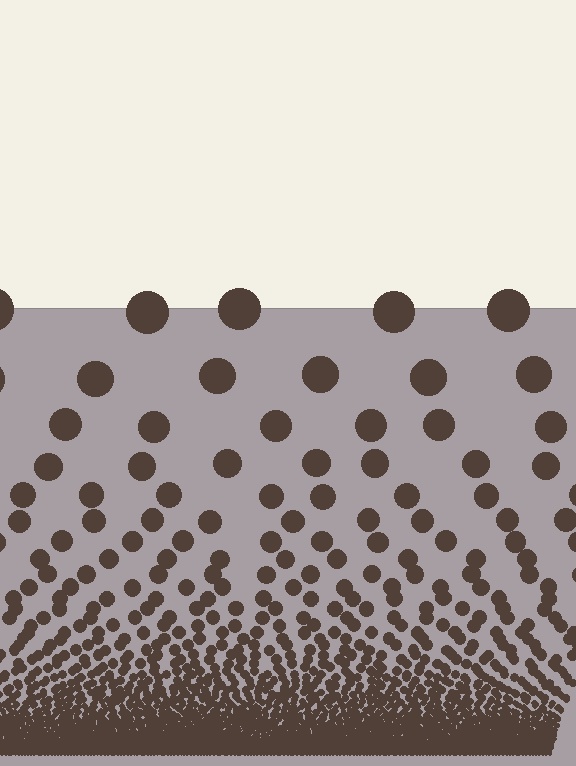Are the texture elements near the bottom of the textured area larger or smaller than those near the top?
Smaller. The gradient is inverted — elements near the bottom are smaller and denser.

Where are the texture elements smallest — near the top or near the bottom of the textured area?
Near the bottom.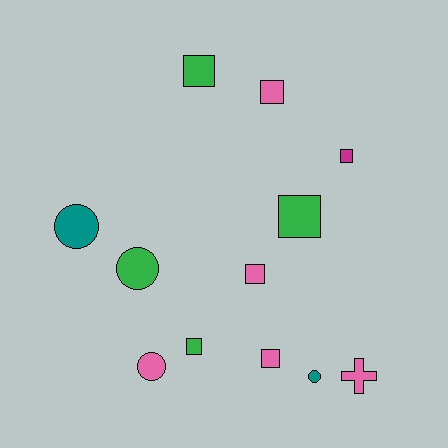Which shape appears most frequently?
Square, with 7 objects.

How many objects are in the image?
There are 12 objects.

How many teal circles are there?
There are 2 teal circles.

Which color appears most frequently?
Pink, with 5 objects.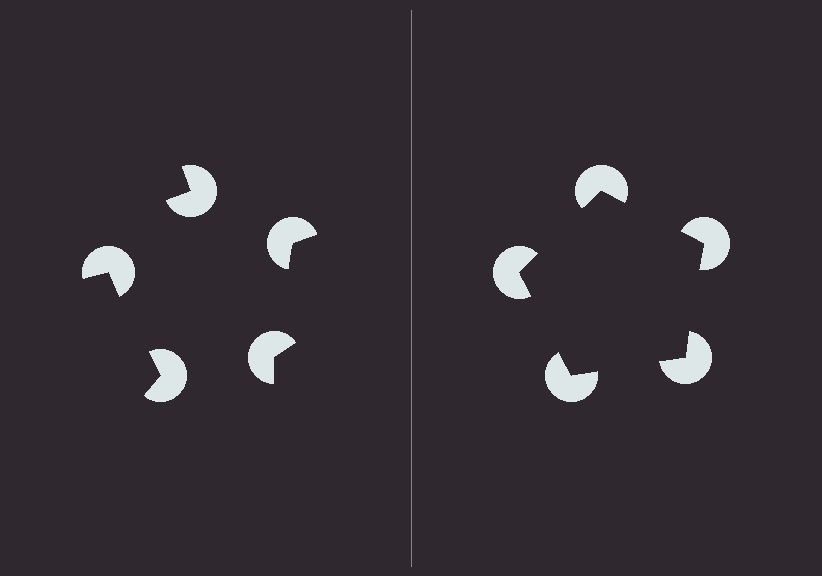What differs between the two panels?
The pac-man discs are positioned identically on both sides; only the wedge orientations differ. On the right they align to a pentagon; on the left they are misaligned.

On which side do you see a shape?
An illusory pentagon appears on the right side. On the left side the wedge cuts are rotated, so no coherent shape forms.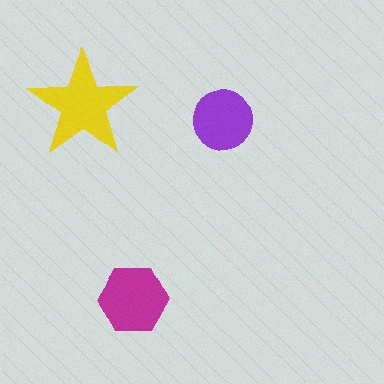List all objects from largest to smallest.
The yellow star, the magenta hexagon, the purple circle.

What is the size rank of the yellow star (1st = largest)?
1st.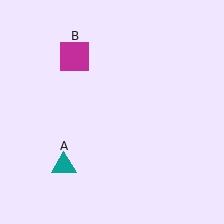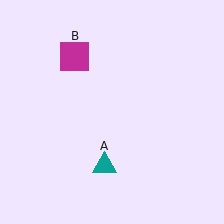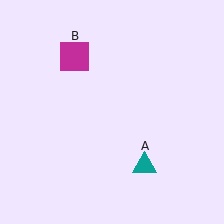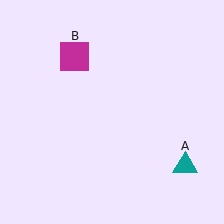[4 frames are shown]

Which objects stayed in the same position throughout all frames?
Magenta square (object B) remained stationary.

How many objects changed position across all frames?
1 object changed position: teal triangle (object A).